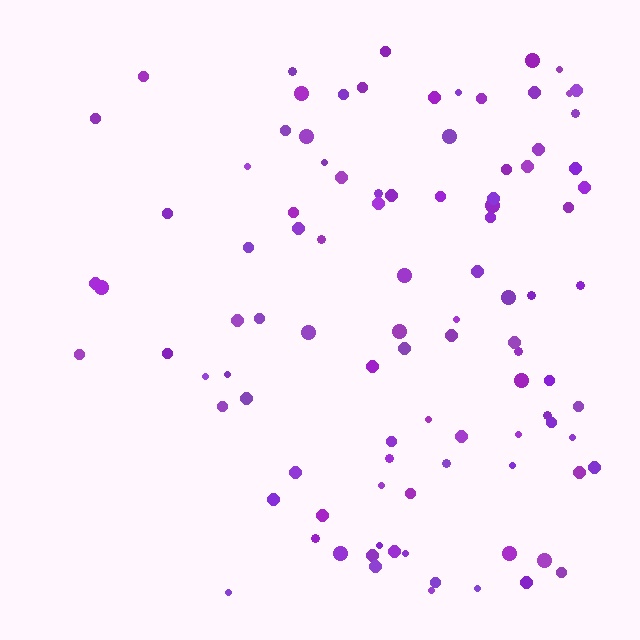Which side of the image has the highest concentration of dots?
The right.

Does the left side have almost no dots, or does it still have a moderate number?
Still a moderate number, just noticeably fewer than the right.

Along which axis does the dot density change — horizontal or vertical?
Horizontal.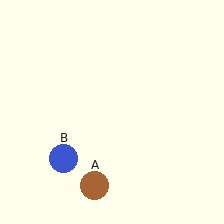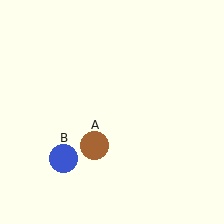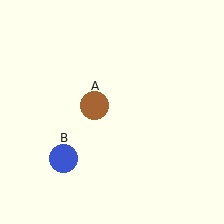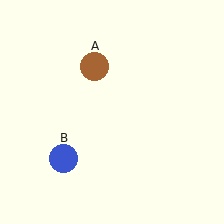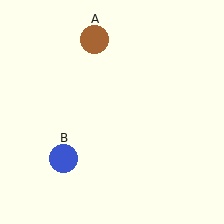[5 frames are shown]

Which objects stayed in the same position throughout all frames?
Blue circle (object B) remained stationary.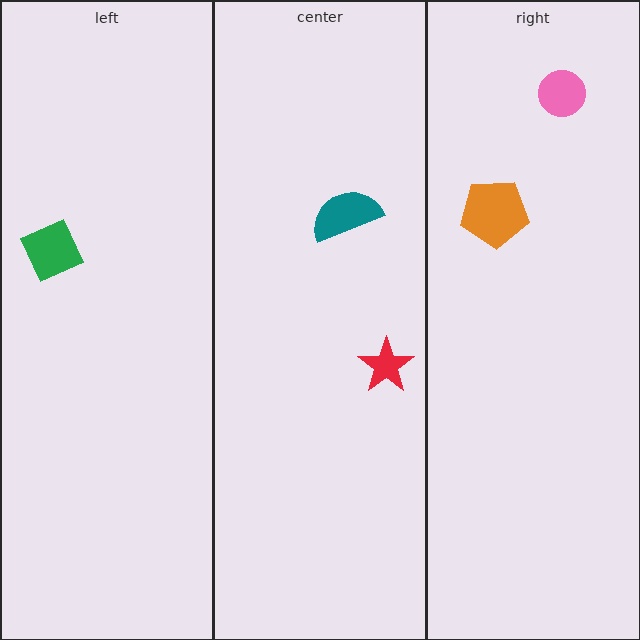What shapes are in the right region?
The pink circle, the orange pentagon.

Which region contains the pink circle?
The right region.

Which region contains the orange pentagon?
The right region.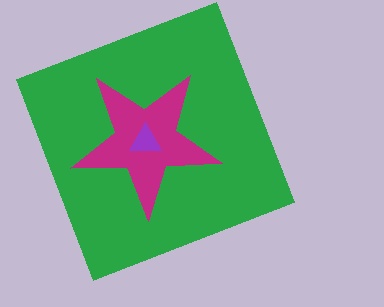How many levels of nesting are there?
3.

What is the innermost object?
The purple triangle.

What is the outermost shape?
The green square.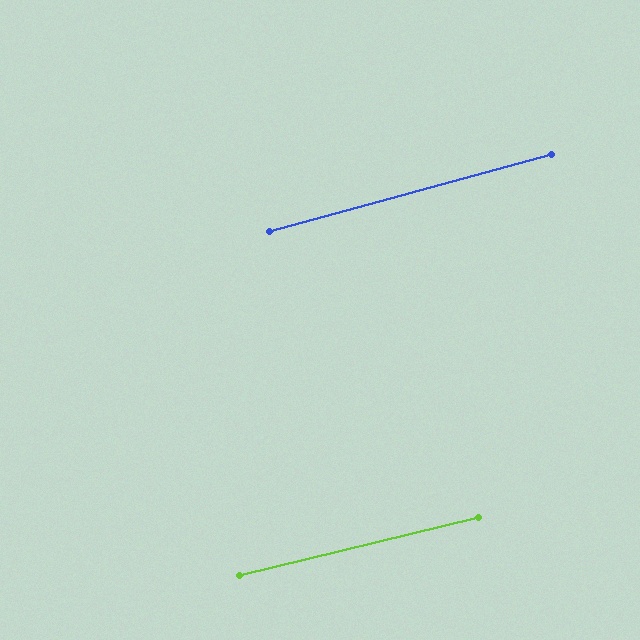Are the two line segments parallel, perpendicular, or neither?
Parallel — their directions differ by only 1.8°.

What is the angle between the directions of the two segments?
Approximately 2 degrees.